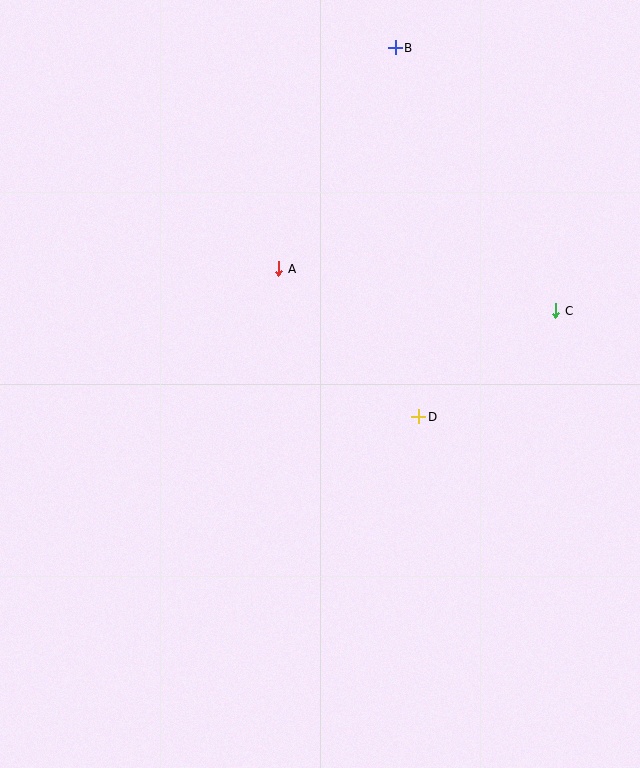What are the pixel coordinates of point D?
Point D is at (419, 417).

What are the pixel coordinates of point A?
Point A is at (279, 269).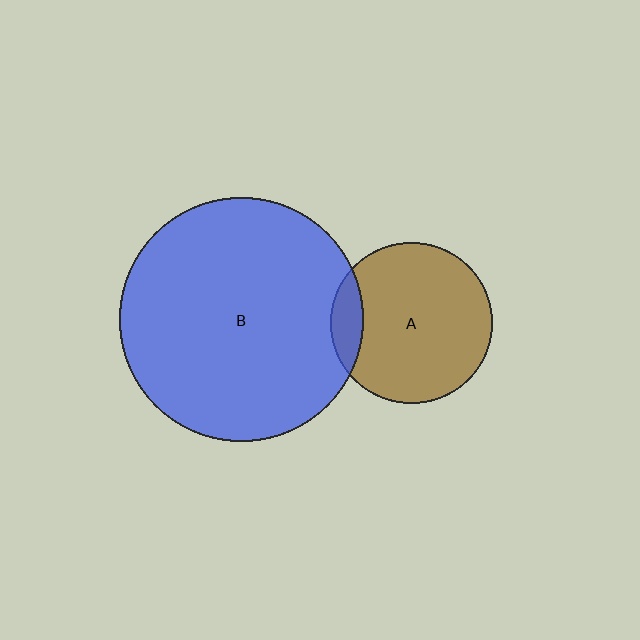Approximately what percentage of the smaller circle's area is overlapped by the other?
Approximately 10%.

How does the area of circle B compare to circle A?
Approximately 2.3 times.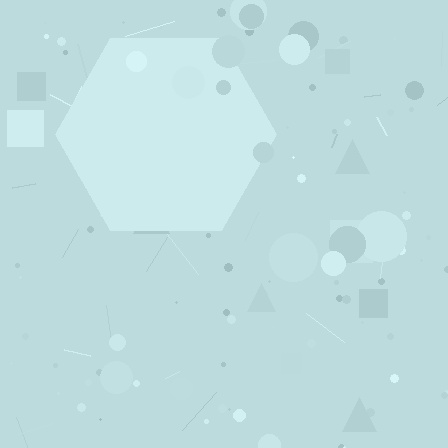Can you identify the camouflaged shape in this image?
The camouflaged shape is a hexagon.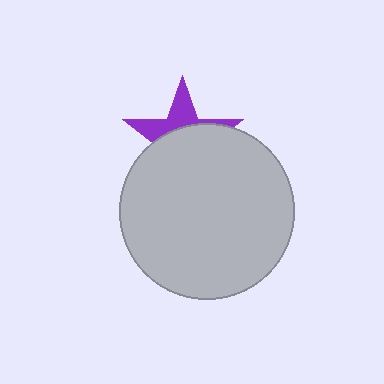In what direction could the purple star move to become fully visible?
The purple star could move up. That would shift it out from behind the light gray circle entirely.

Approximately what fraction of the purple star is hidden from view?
Roughly 64% of the purple star is hidden behind the light gray circle.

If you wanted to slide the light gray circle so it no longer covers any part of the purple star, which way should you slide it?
Slide it down — that is the most direct way to separate the two shapes.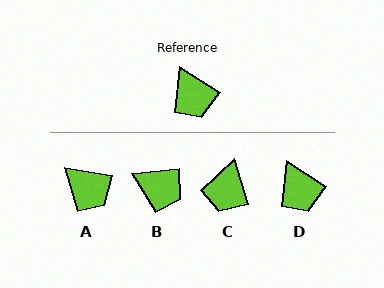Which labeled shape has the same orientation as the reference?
D.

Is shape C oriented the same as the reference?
No, it is off by about 40 degrees.